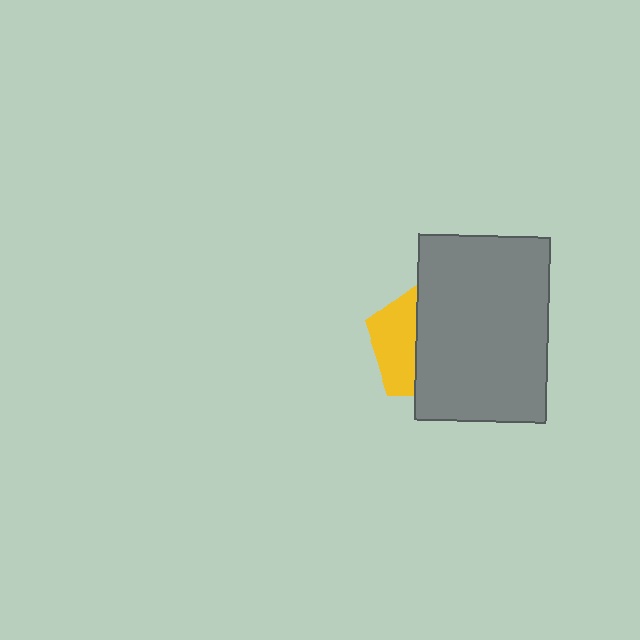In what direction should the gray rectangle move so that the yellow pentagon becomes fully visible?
The gray rectangle should move right. That is the shortest direction to clear the overlap and leave the yellow pentagon fully visible.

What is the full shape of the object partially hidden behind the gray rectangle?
The partially hidden object is a yellow pentagon.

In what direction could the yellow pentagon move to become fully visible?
The yellow pentagon could move left. That would shift it out from behind the gray rectangle entirely.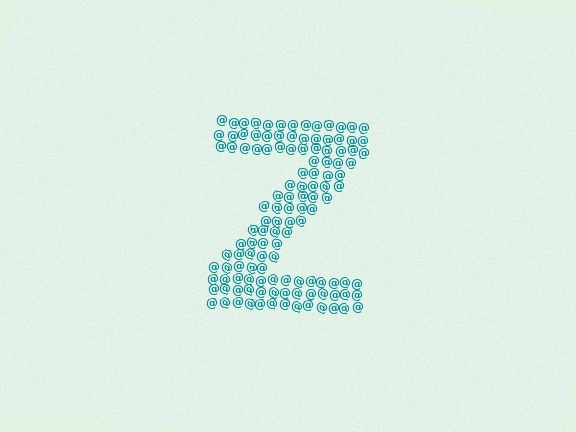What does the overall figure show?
The overall figure shows the letter Z.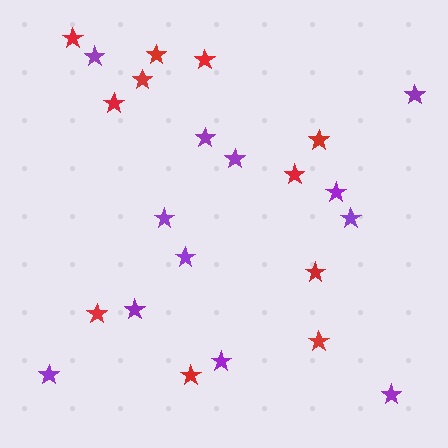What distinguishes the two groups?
There are 2 groups: one group of purple stars (12) and one group of red stars (11).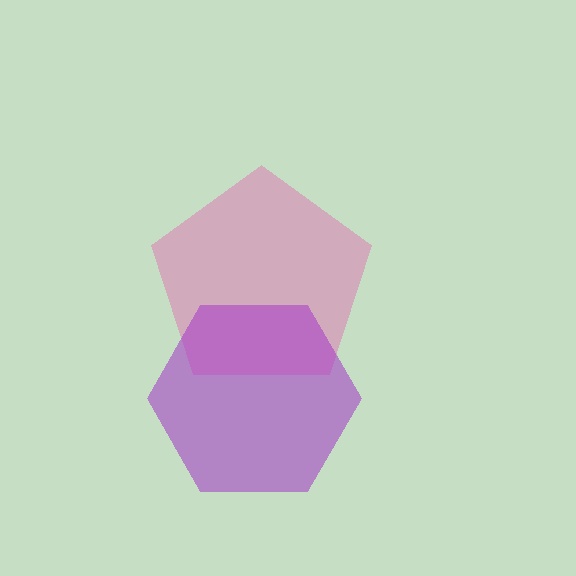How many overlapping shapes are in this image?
There are 2 overlapping shapes in the image.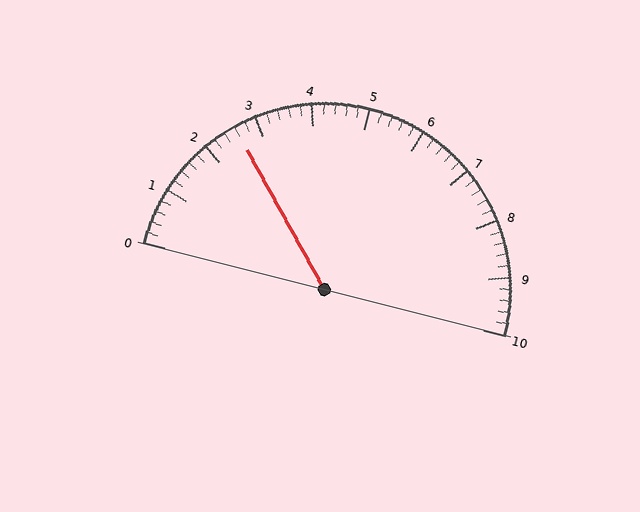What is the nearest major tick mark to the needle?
The nearest major tick mark is 3.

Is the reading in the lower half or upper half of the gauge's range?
The reading is in the lower half of the range (0 to 10).